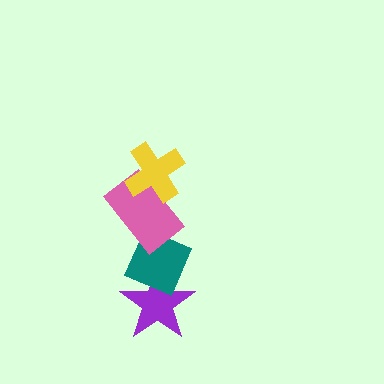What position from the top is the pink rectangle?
The pink rectangle is 2nd from the top.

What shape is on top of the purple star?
The teal diamond is on top of the purple star.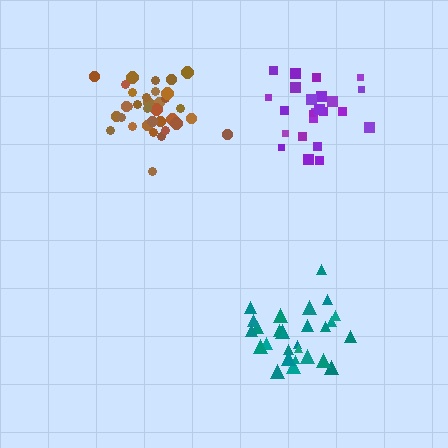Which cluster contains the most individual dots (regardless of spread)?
Brown (34).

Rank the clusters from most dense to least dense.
brown, purple, teal.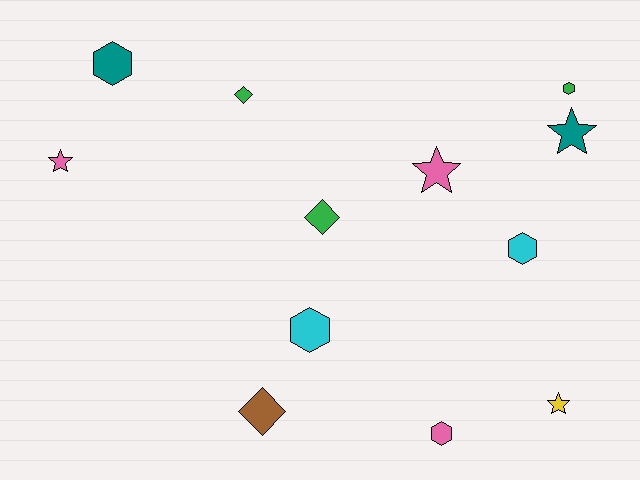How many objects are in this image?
There are 12 objects.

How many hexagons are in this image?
There are 5 hexagons.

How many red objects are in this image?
There are no red objects.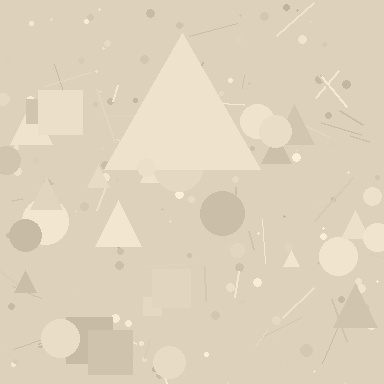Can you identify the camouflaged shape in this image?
The camouflaged shape is a triangle.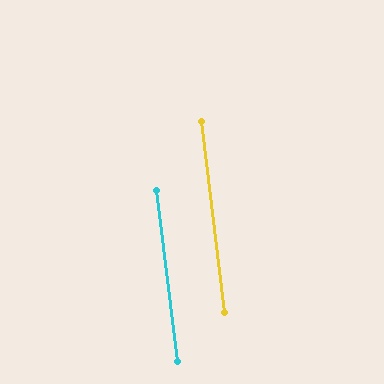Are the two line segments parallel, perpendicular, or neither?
Parallel — their directions differ by only 0.1°.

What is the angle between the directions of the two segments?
Approximately 0 degrees.